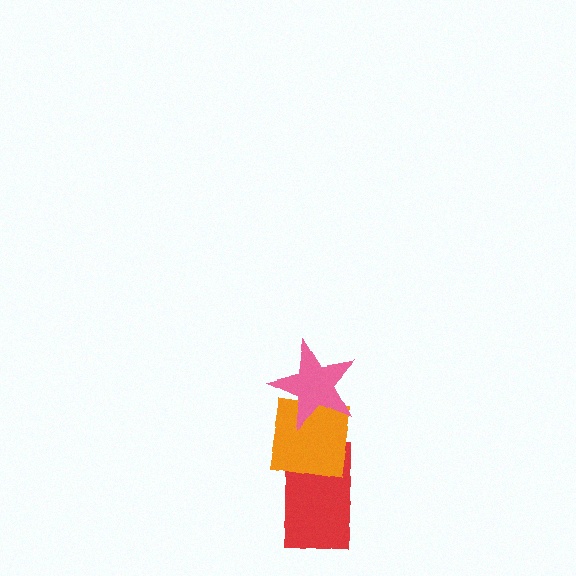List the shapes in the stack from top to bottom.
From top to bottom: the pink star, the orange square, the red rectangle.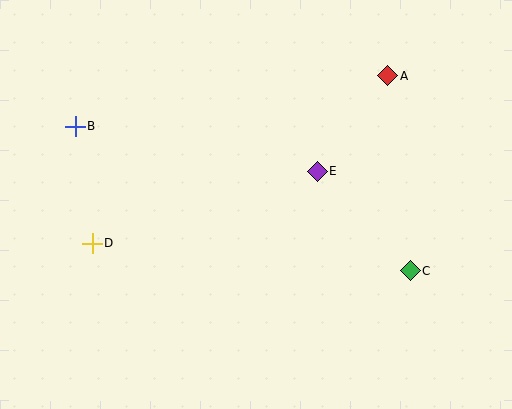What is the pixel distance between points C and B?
The distance between C and B is 365 pixels.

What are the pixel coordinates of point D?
Point D is at (92, 244).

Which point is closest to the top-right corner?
Point A is closest to the top-right corner.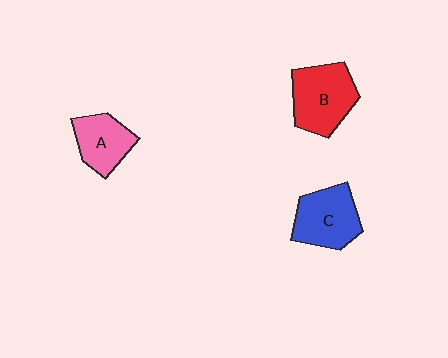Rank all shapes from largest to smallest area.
From largest to smallest: B (red), C (blue), A (pink).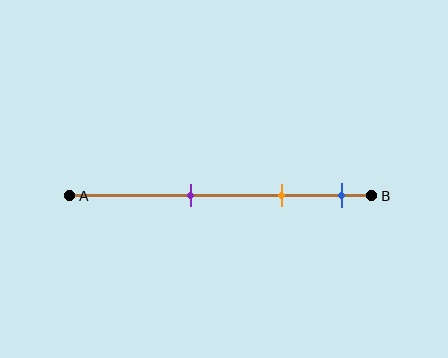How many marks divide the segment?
There are 3 marks dividing the segment.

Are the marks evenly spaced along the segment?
Yes, the marks are approximately evenly spaced.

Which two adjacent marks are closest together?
The orange and blue marks are the closest adjacent pair.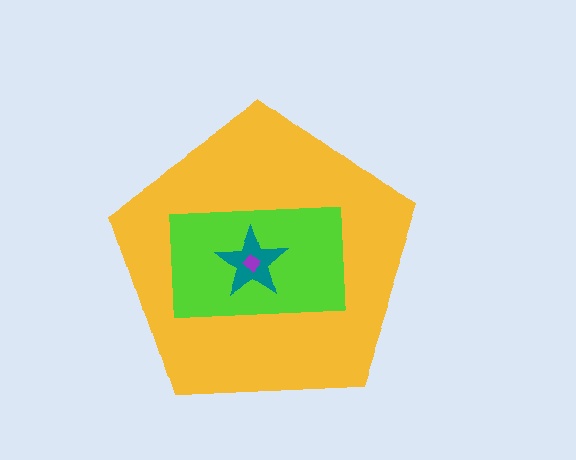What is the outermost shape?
The yellow pentagon.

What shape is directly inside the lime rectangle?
The teal star.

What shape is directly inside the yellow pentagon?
The lime rectangle.